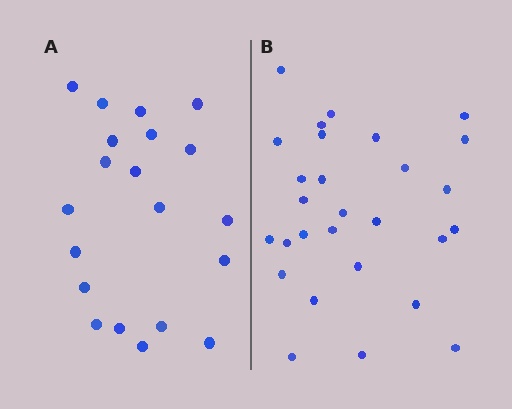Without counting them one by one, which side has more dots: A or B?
Region B (the right region) has more dots.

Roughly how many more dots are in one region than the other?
Region B has roughly 8 or so more dots than region A.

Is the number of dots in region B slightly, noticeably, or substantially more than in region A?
Region B has noticeably more, but not dramatically so. The ratio is roughly 1.4 to 1.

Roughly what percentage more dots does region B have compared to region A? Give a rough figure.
About 40% more.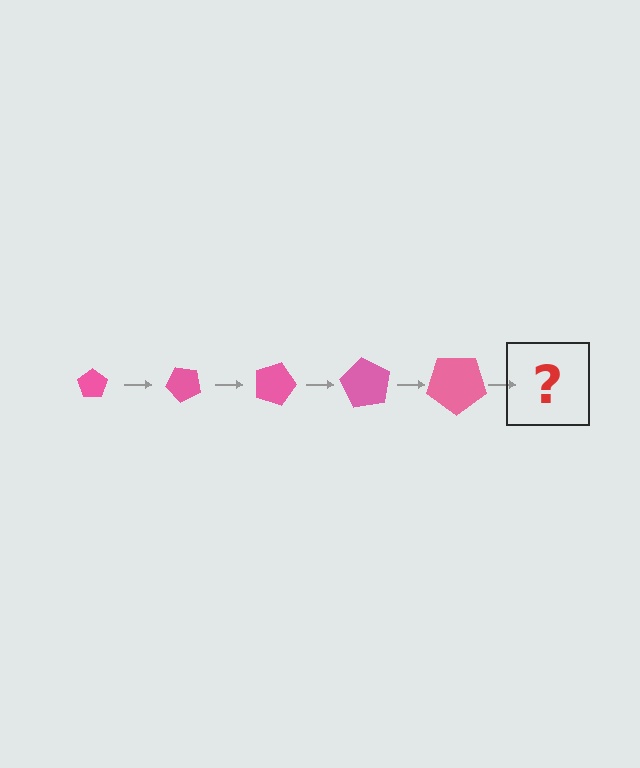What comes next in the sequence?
The next element should be a pentagon, larger than the previous one and rotated 225 degrees from the start.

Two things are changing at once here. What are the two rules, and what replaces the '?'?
The two rules are that the pentagon grows larger each step and it rotates 45 degrees each step. The '?' should be a pentagon, larger than the previous one and rotated 225 degrees from the start.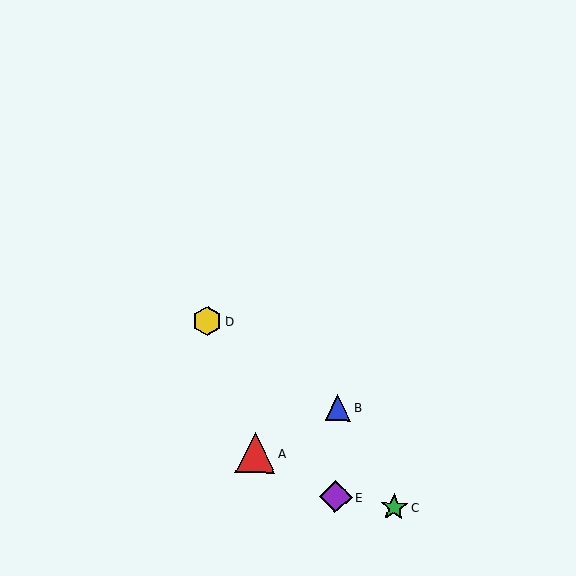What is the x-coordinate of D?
Object D is at x≈208.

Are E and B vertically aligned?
Yes, both are at x≈336.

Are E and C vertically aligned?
No, E is at x≈336 and C is at x≈394.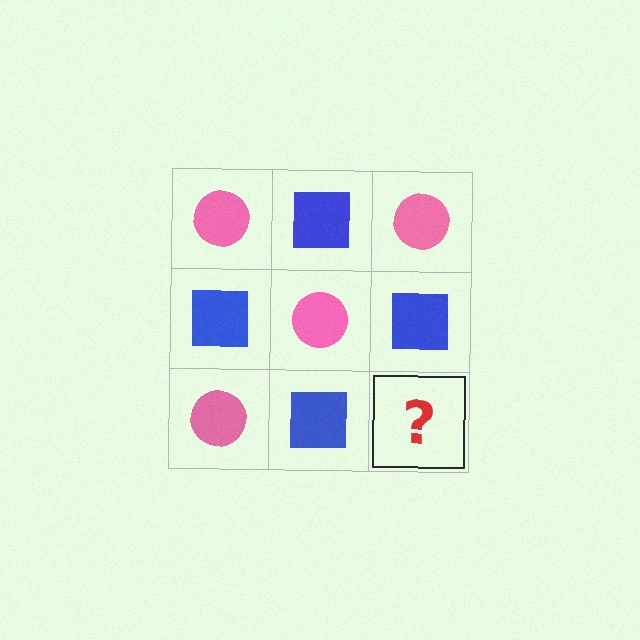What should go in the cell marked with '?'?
The missing cell should contain a pink circle.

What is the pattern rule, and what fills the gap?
The rule is that it alternates pink circle and blue square in a checkerboard pattern. The gap should be filled with a pink circle.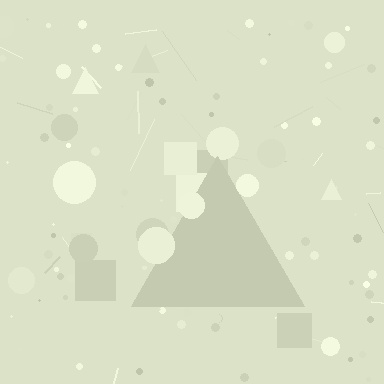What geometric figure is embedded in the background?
A triangle is embedded in the background.